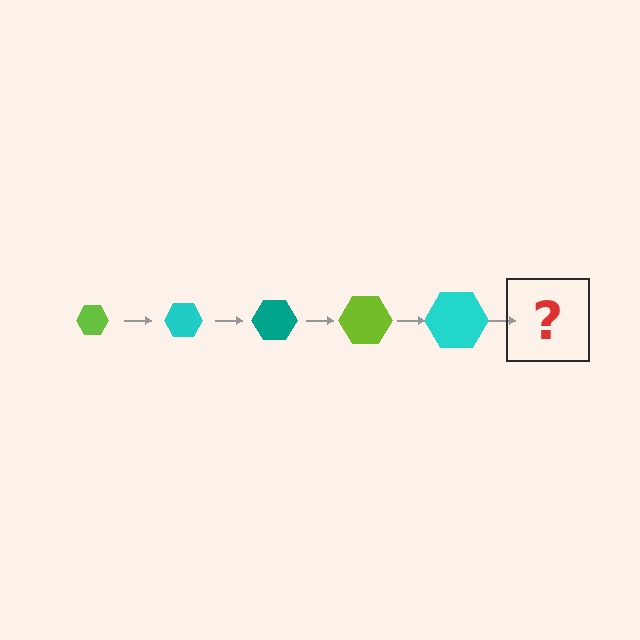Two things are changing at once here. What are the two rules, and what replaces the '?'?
The two rules are that the hexagon grows larger each step and the color cycles through lime, cyan, and teal. The '?' should be a teal hexagon, larger than the previous one.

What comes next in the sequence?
The next element should be a teal hexagon, larger than the previous one.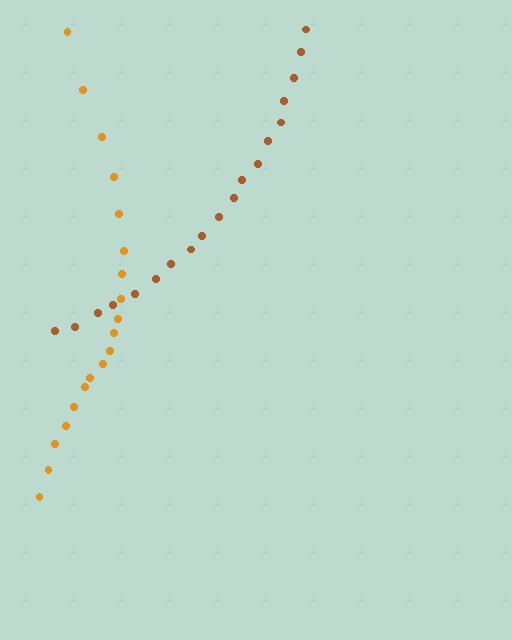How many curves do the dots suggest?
There are 2 distinct paths.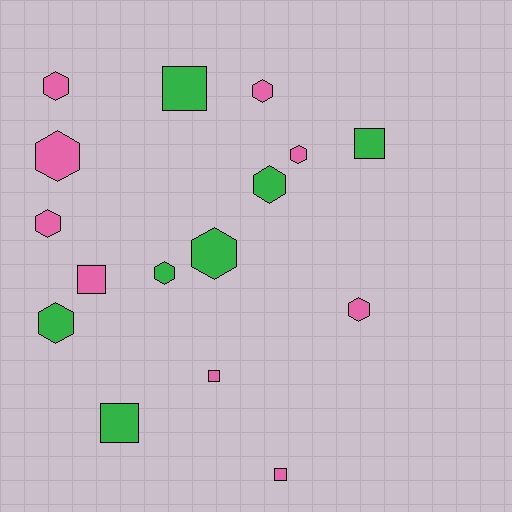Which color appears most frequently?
Pink, with 9 objects.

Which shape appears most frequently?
Hexagon, with 10 objects.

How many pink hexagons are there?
There are 6 pink hexagons.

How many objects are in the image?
There are 16 objects.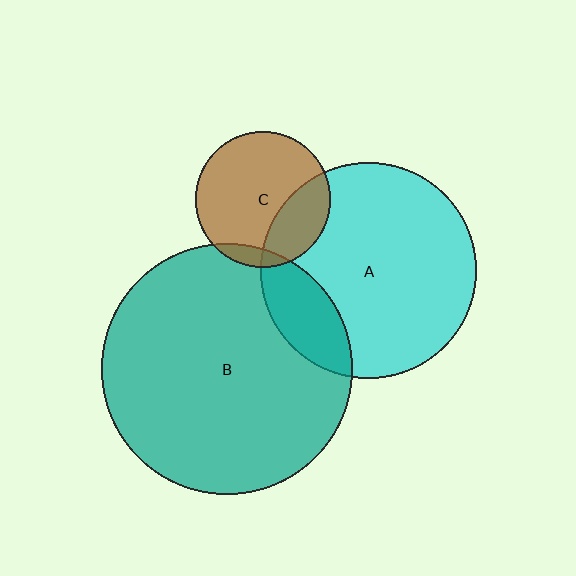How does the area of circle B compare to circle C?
Approximately 3.4 times.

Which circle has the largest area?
Circle B (teal).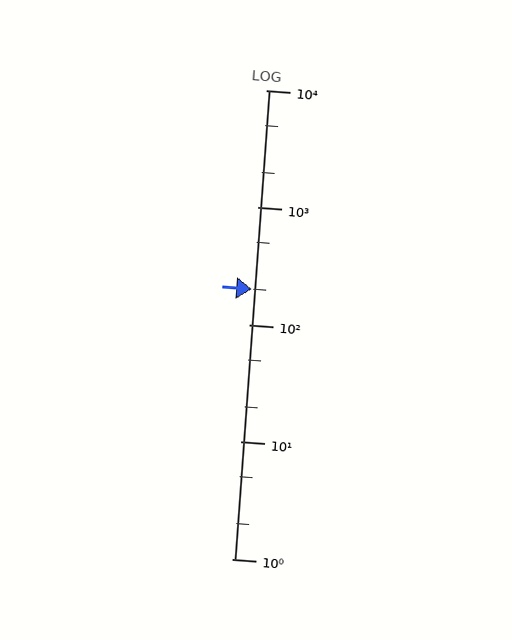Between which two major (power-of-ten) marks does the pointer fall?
The pointer is between 100 and 1000.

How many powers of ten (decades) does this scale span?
The scale spans 4 decades, from 1 to 10000.